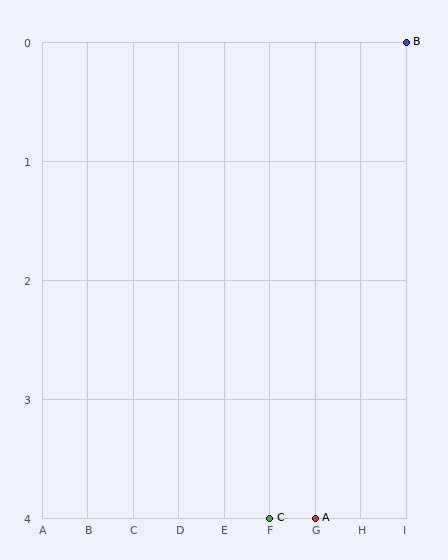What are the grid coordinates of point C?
Point C is at grid coordinates (F, 4).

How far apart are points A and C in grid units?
Points A and C are 1 column apart.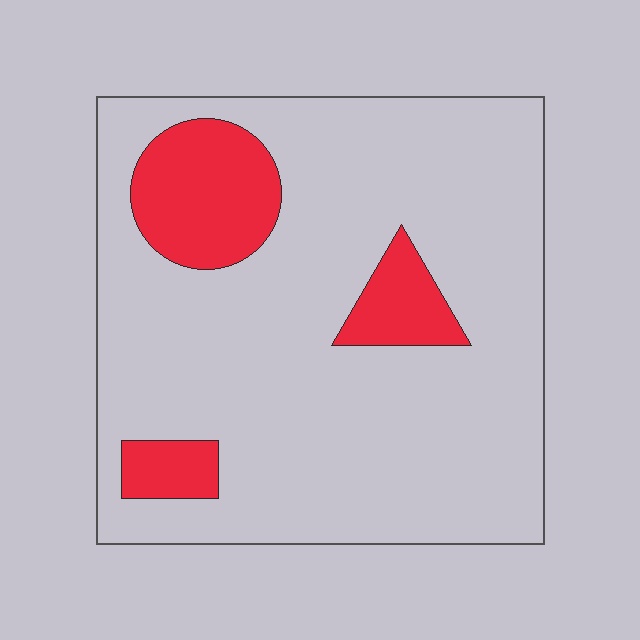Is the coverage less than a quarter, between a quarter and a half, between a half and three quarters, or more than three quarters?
Less than a quarter.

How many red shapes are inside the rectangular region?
3.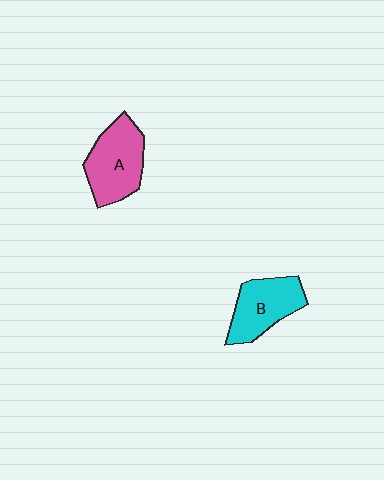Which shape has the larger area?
Shape A (pink).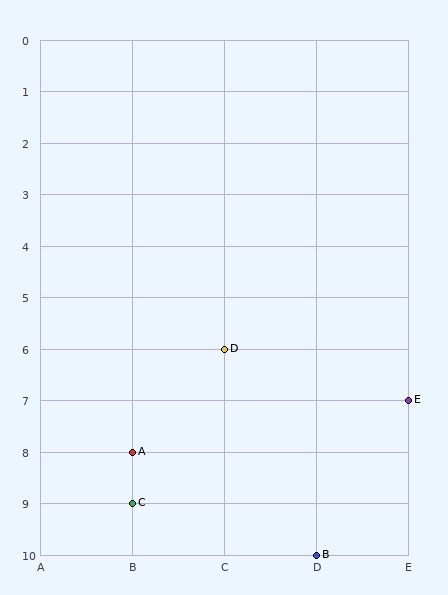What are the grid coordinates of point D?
Point D is at grid coordinates (C, 6).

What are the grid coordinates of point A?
Point A is at grid coordinates (B, 8).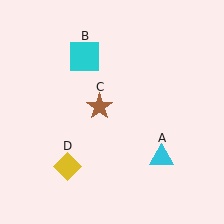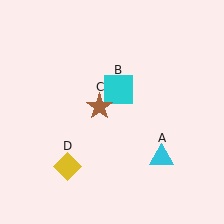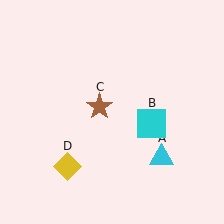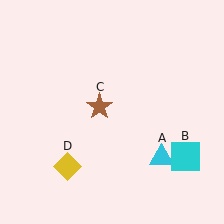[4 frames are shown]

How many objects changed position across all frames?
1 object changed position: cyan square (object B).